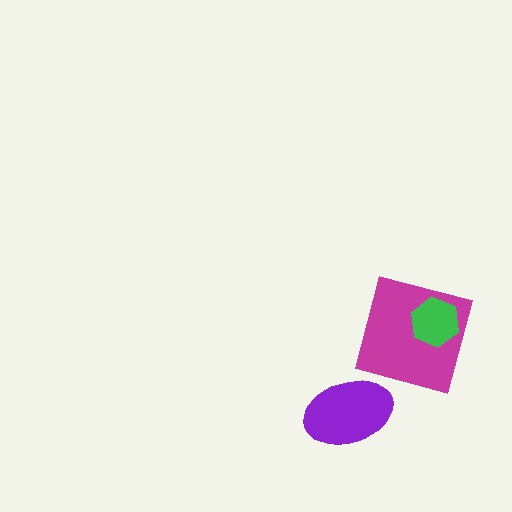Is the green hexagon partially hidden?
No, no other shape covers it.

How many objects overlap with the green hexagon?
1 object overlaps with the green hexagon.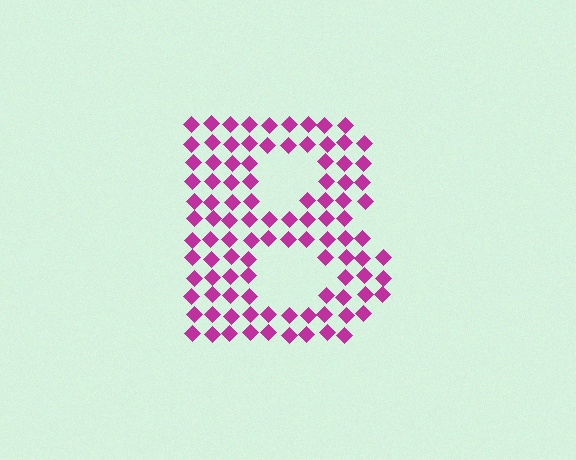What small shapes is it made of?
It is made of small diamonds.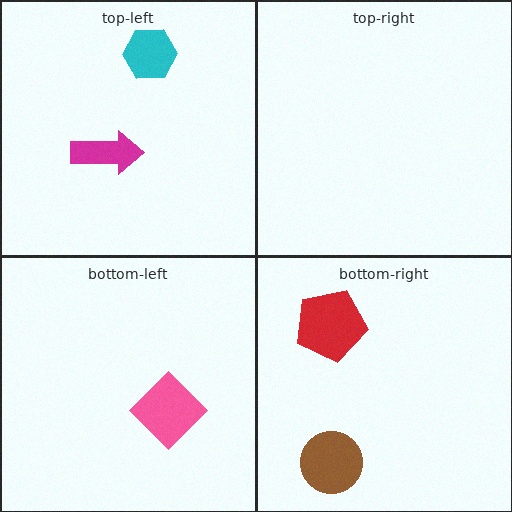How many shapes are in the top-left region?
2.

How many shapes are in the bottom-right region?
2.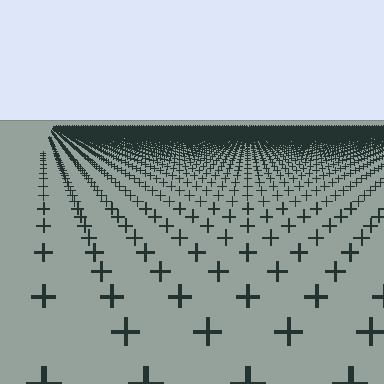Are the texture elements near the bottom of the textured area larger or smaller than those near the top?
Larger. Near the bottom, elements are closer to the viewer and appear at a bigger on-screen size.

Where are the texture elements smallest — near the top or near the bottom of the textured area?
Near the top.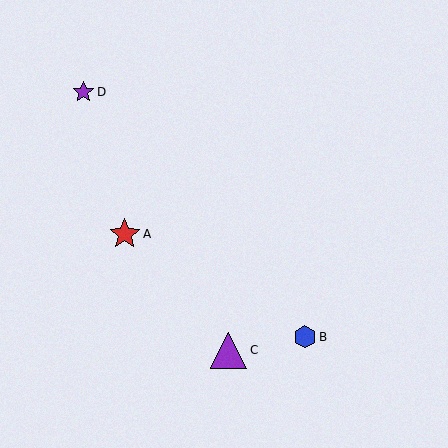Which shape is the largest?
The purple triangle (labeled C) is the largest.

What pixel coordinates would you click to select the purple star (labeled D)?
Click at (83, 92) to select the purple star D.